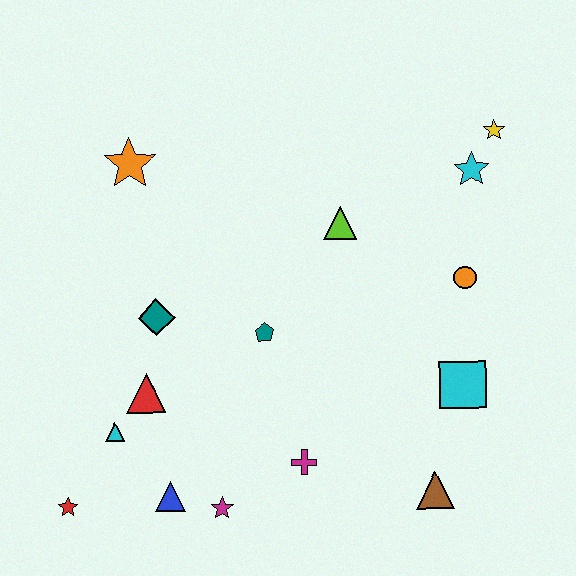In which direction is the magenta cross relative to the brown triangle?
The magenta cross is to the left of the brown triangle.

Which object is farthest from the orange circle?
The red star is farthest from the orange circle.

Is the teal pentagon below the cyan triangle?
No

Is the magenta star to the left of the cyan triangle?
No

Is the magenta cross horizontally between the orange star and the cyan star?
Yes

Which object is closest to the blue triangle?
The magenta star is closest to the blue triangle.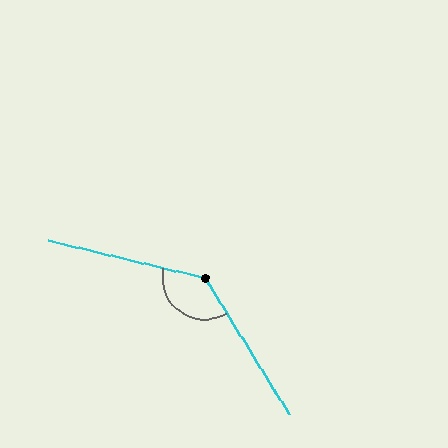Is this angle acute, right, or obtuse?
It is obtuse.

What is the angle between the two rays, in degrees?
Approximately 135 degrees.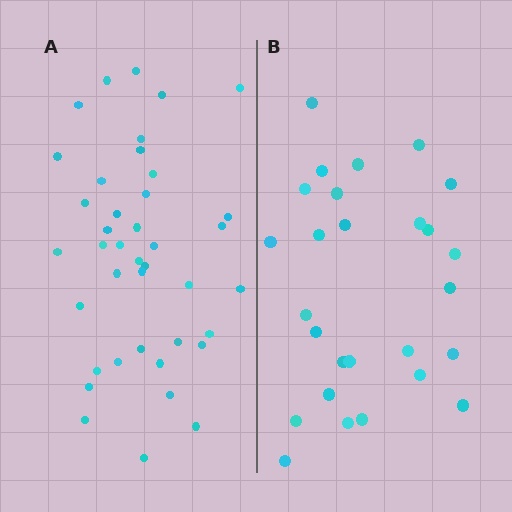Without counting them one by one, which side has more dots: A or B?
Region A (the left region) has more dots.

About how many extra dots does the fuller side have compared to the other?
Region A has approximately 15 more dots than region B.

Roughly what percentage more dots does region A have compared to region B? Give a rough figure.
About 50% more.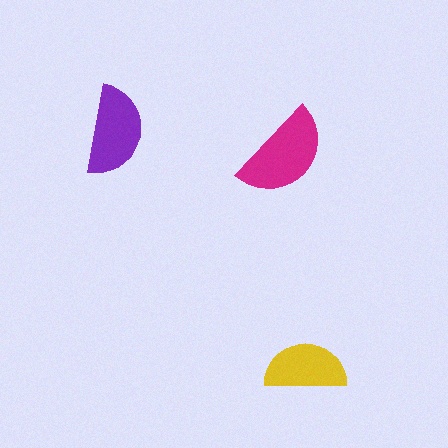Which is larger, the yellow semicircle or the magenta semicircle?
The magenta one.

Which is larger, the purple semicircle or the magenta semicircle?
The magenta one.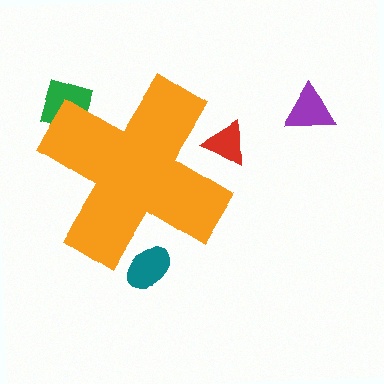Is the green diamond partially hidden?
Yes, the green diamond is partially hidden behind the orange cross.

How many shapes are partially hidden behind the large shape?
3 shapes are partially hidden.